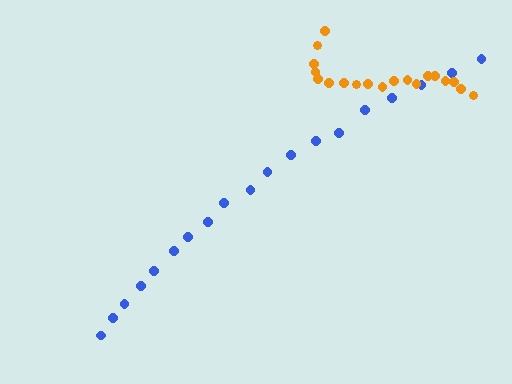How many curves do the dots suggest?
There are 2 distinct paths.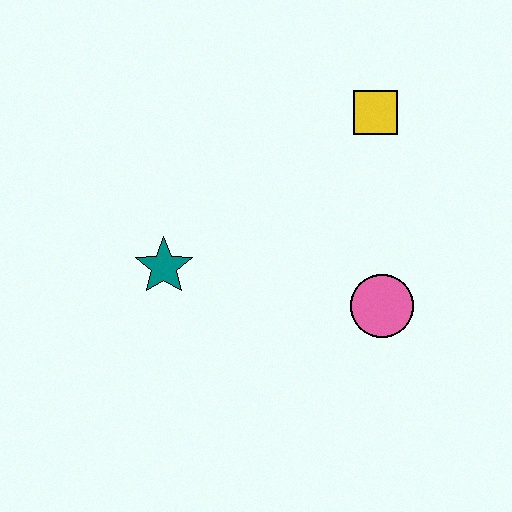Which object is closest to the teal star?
The pink circle is closest to the teal star.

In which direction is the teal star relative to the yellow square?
The teal star is to the left of the yellow square.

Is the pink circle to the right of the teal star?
Yes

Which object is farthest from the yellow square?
The teal star is farthest from the yellow square.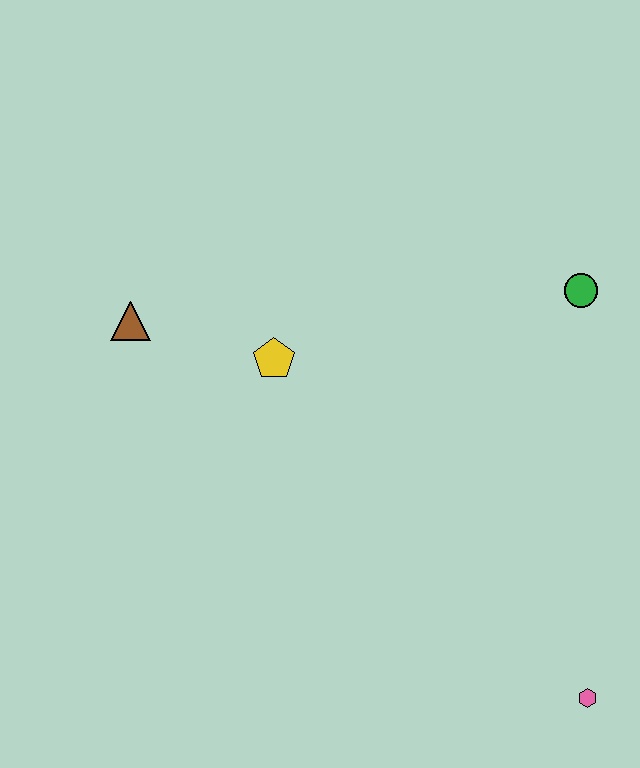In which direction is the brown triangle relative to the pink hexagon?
The brown triangle is to the left of the pink hexagon.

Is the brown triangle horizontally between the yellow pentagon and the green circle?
No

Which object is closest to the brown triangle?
The yellow pentagon is closest to the brown triangle.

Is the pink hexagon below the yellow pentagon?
Yes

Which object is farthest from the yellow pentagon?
The pink hexagon is farthest from the yellow pentagon.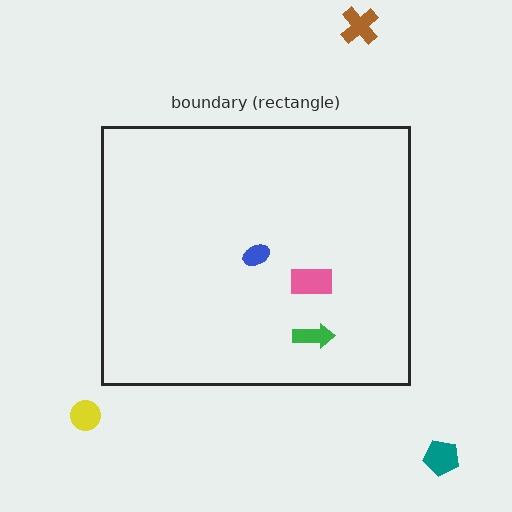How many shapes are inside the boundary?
3 inside, 3 outside.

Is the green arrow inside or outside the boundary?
Inside.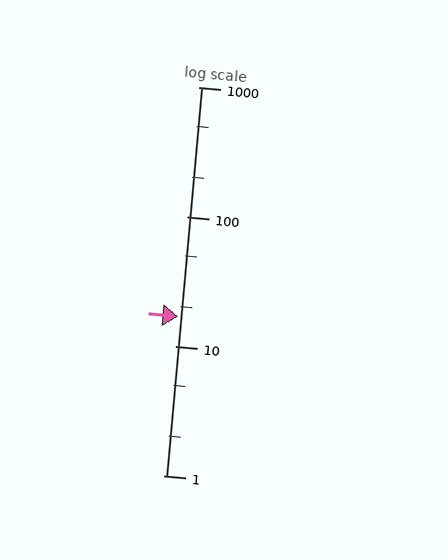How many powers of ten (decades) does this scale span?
The scale spans 3 decades, from 1 to 1000.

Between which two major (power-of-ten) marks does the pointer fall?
The pointer is between 10 and 100.